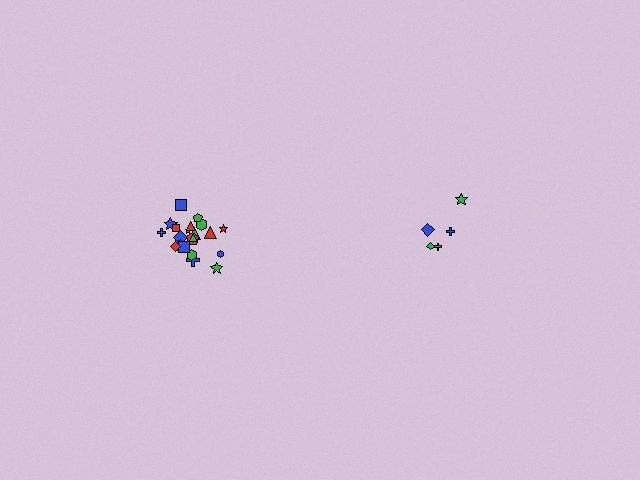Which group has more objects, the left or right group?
The left group.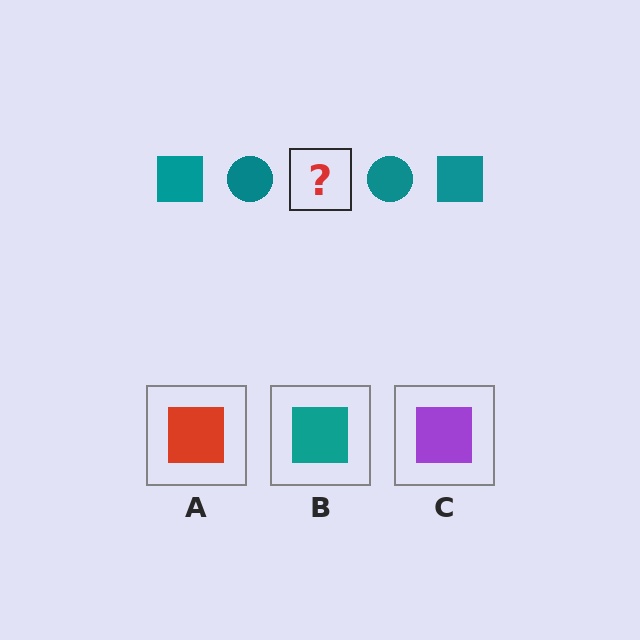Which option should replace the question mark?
Option B.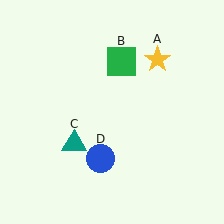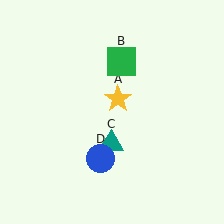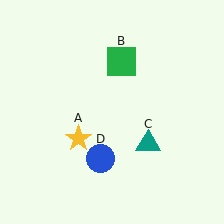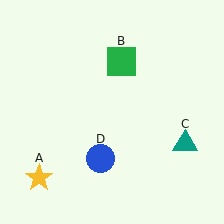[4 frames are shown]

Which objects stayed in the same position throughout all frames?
Green square (object B) and blue circle (object D) remained stationary.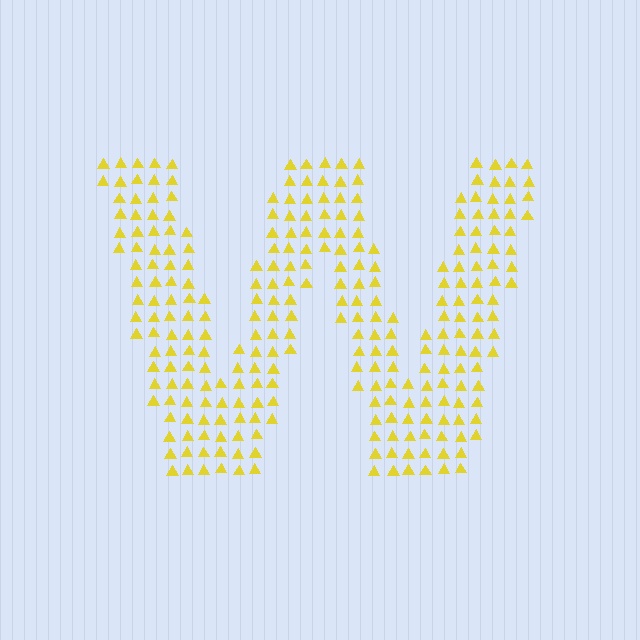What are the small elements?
The small elements are triangles.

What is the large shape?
The large shape is the letter W.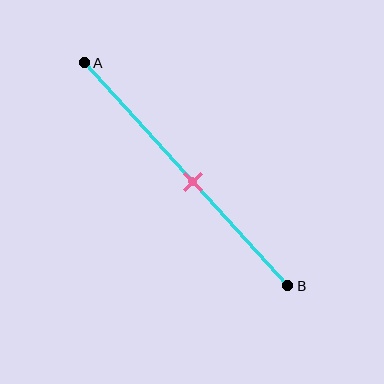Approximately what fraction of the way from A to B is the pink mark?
The pink mark is approximately 55% of the way from A to B.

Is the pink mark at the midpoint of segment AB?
No, the mark is at about 55% from A, not at the 50% midpoint.